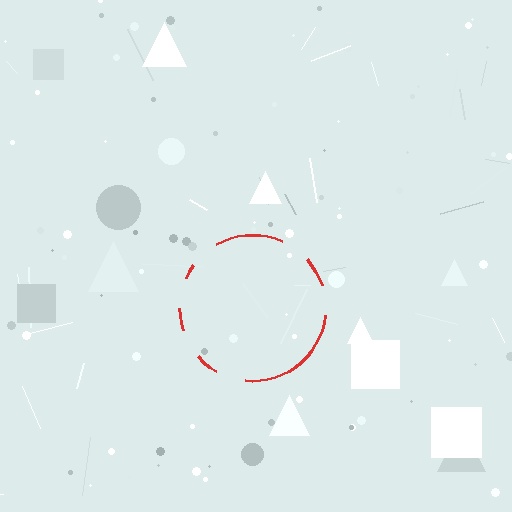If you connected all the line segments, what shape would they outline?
They would outline a circle.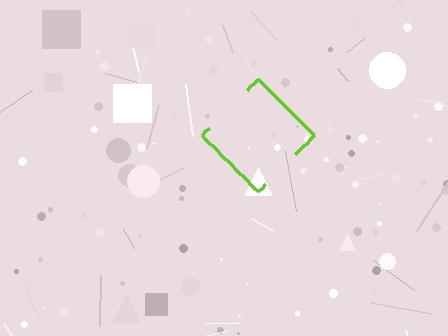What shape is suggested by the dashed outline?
The dashed outline suggests a diamond.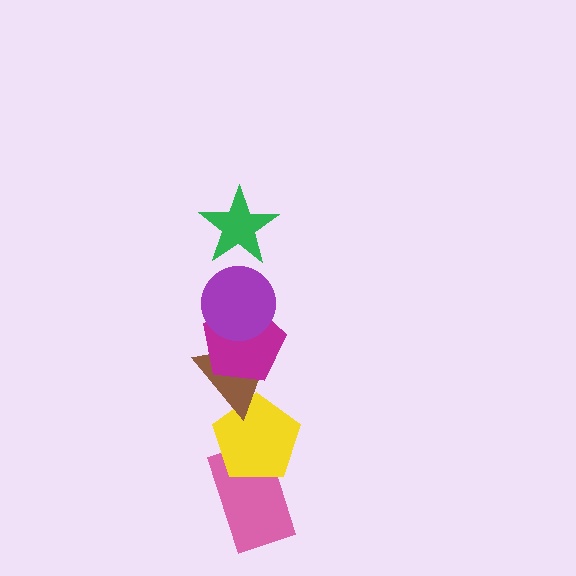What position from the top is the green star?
The green star is 1st from the top.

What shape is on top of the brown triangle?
The magenta pentagon is on top of the brown triangle.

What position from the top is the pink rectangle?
The pink rectangle is 6th from the top.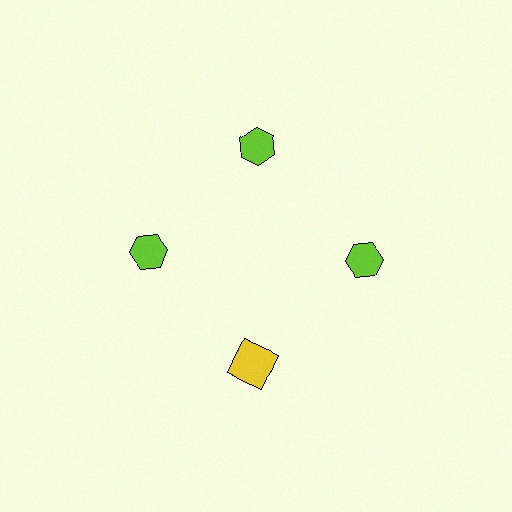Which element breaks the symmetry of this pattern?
The yellow square at roughly the 6 o'clock position breaks the symmetry. All other shapes are lime hexagons.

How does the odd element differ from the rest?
It differs in both color (yellow instead of lime) and shape (square instead of hexagon).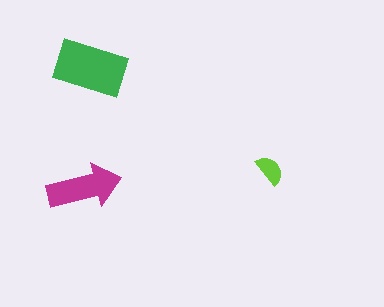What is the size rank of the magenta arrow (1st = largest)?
2nd.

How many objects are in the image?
There are 3 objects in the image.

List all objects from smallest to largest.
The lime semicircle, the magenta arrow, the green rectangle.